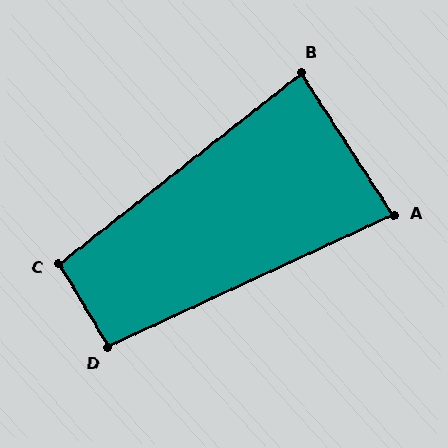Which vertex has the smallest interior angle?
A, at approximately 82 degrees.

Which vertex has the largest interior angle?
C, at approximately 98 degrees.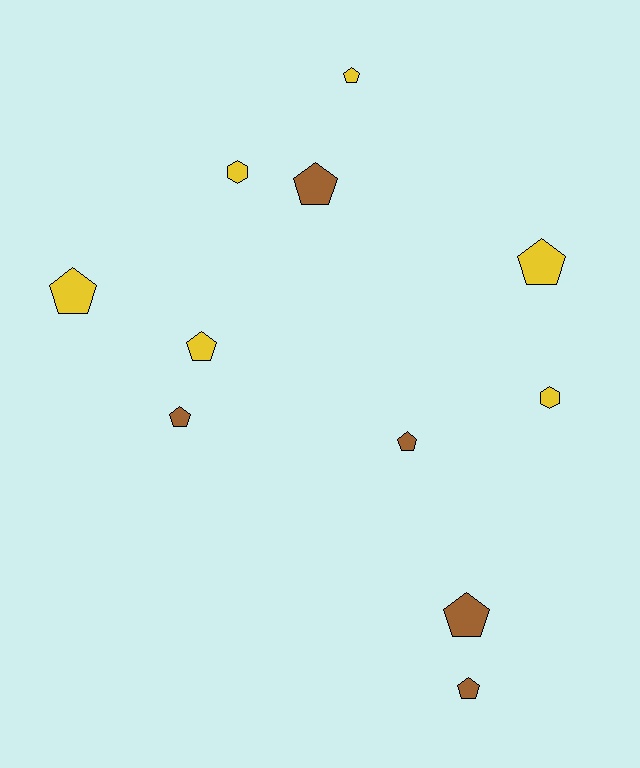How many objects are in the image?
There are 11 objects.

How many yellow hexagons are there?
There are 2 yellow hexagons.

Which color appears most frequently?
Yellow, with 6 objects.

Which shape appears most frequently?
Pentagon, with 9 objects.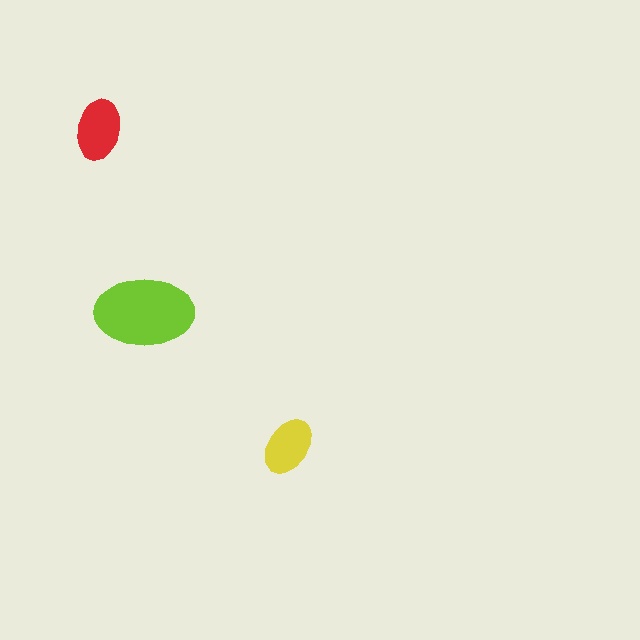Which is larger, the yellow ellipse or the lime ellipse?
The lime one.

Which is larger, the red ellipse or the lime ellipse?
The lime one.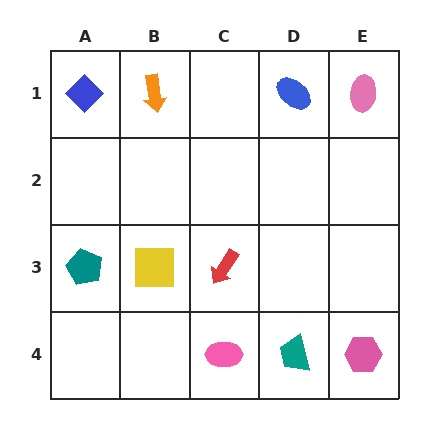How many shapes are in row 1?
4 shapes.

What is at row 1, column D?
A blue ellipse.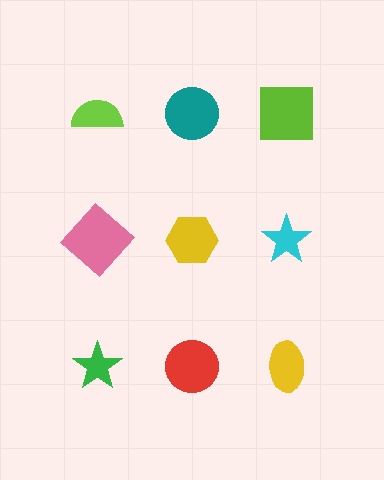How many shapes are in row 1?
3 shapes.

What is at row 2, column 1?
A pink diamond.